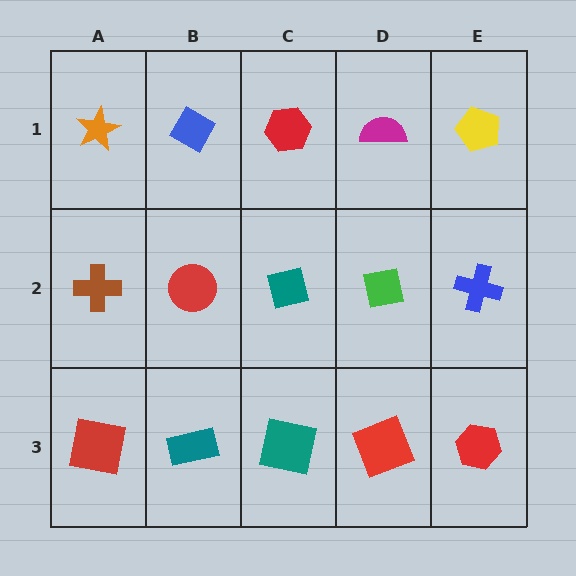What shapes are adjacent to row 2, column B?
A blue diamond (row 1, column B), a teal rectangle (row 3, column B), a brown cross (row 2, column A), a teal square (row 2, column C).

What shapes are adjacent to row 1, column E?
A blue cross (row 2, column E), a magenta semicircle (row 1, column D).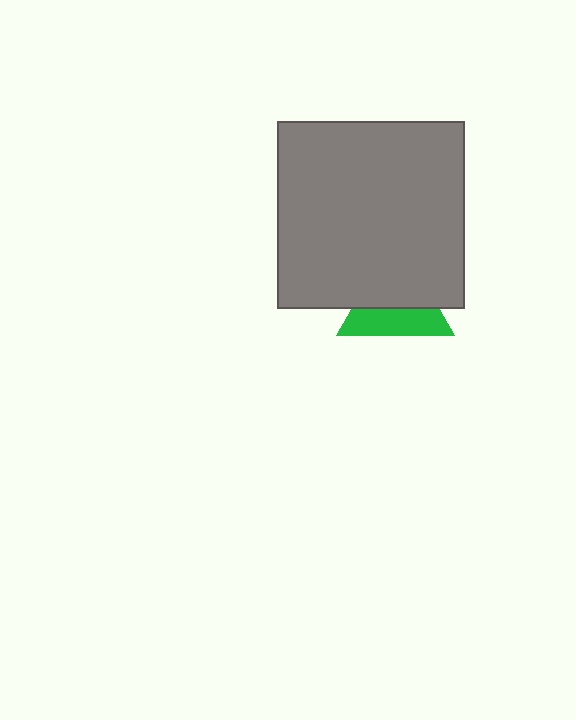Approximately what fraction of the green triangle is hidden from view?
Roughly 56% of the green triangle is hidden behind the gray square.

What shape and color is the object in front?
The object in front is a gray square.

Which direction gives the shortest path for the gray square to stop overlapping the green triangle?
Moving up gives the shortest separation.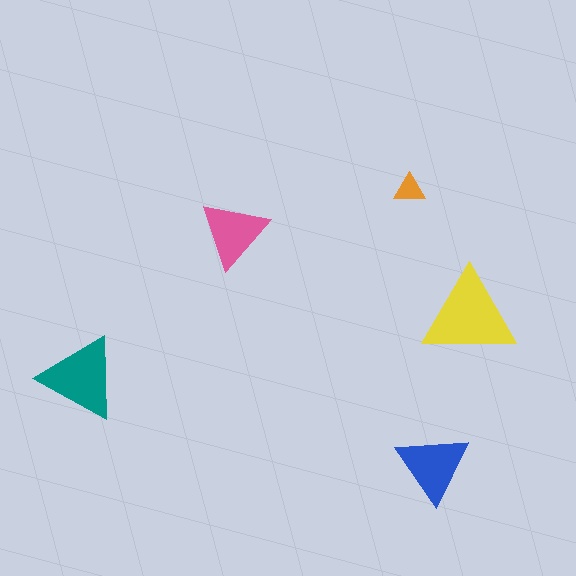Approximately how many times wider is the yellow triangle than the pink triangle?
About 1.5 times wider.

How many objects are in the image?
There are 5 objects in the image.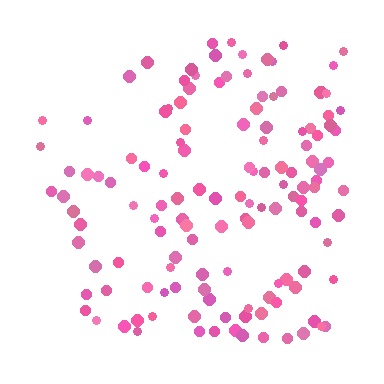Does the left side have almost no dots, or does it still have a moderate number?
Still a moderate number, just noticeably fewer than the right.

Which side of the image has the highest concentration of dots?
The right.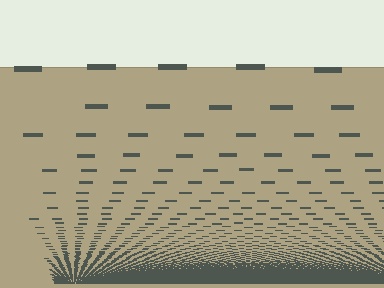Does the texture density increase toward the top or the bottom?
Density increases toward the bottom.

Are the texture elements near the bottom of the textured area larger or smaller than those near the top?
Smaller. The gradient is inverted — elements near the bottom are smaller and denser.